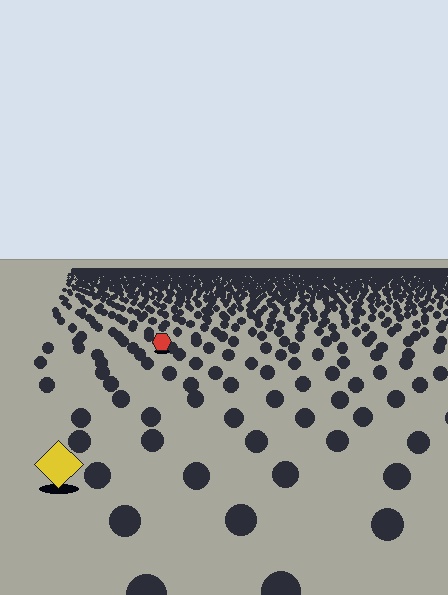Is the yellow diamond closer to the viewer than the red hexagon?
Yes. The yellow diamond is closer — you can tell from the texture gradient: the ground texture is coarser near it.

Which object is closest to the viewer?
The yellow diamond is closest. The texture marks near it are larger and more spread out.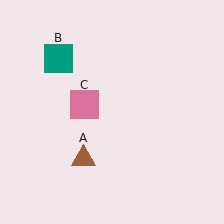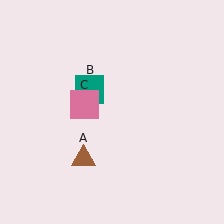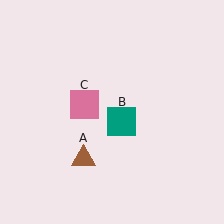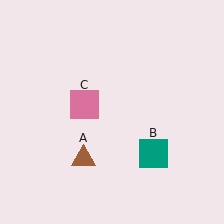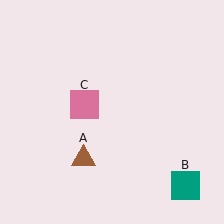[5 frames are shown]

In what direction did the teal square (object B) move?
The teal square (object B) moved down and to the right.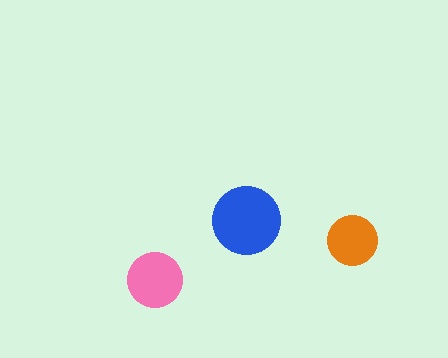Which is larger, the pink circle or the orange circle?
The pink one.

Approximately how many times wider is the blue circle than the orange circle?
About 1.5 times wider.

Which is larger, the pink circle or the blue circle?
The blue one.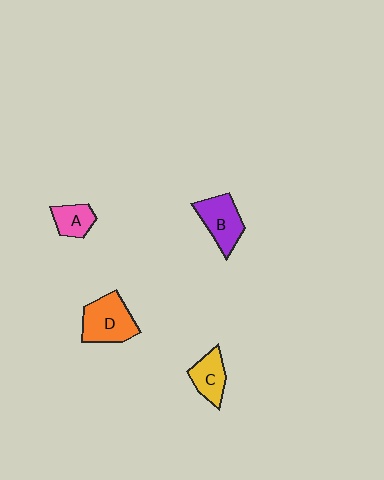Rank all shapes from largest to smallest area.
From largest to smallest: D (orange), B (purple), C (yellow), A (pink).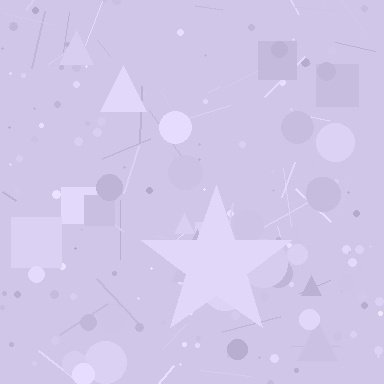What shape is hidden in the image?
A star is hidden in the image.